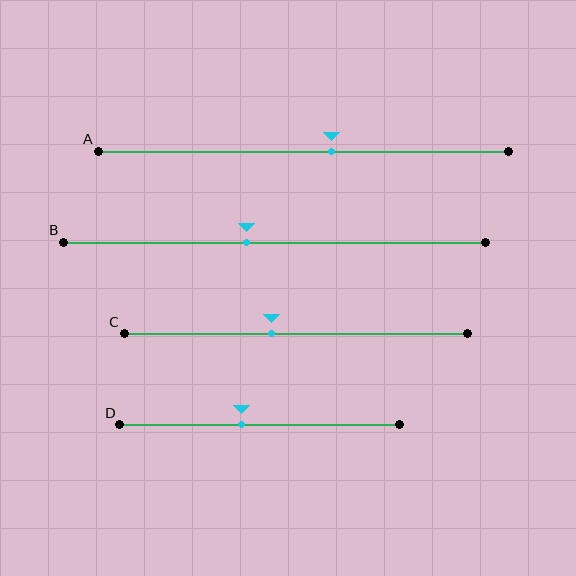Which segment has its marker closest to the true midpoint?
Segment D has its marker closest to the true midpoint.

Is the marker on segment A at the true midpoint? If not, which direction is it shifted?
No, the marker on segment A is shifted to the right by about 7% of the segment length.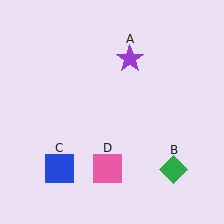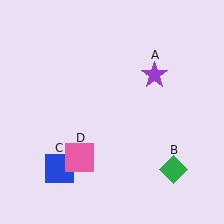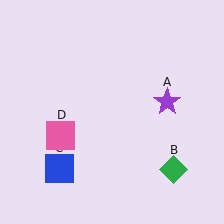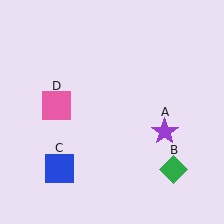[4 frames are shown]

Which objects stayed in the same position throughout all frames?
Green diamond (object B) and blue square (object C) remained stationary.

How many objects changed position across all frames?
2 objects changed position: purple star (object A), pink square (object D).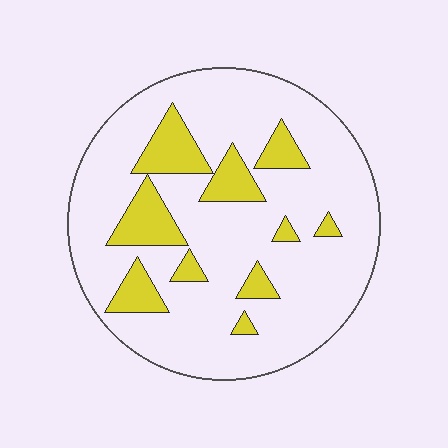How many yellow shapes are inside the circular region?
10.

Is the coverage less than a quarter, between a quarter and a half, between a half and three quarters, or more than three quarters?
Less than a quarter.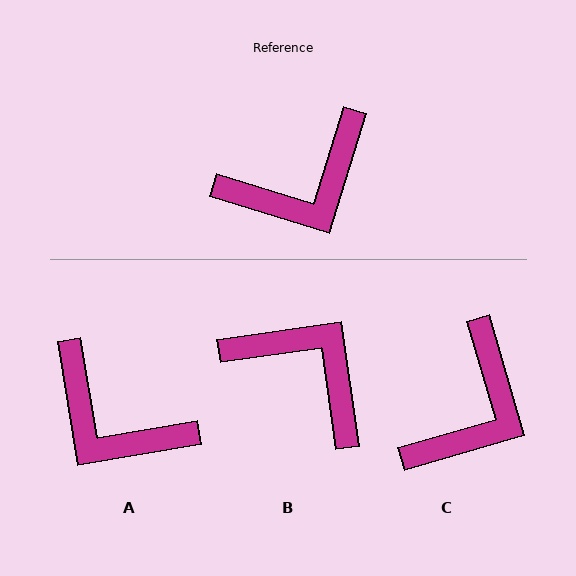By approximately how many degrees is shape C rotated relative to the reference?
Approximately 34 degrees counter-clockwise.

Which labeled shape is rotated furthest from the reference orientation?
B, about 115 degrees away.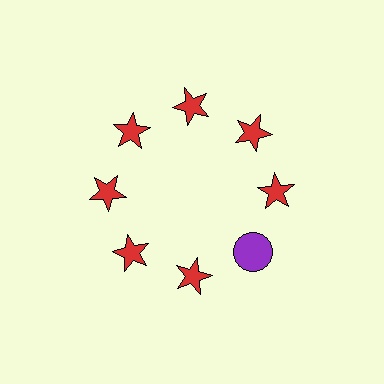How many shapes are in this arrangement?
There are 8 shapes arranged in a ring pattern.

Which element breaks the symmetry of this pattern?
The purple circle at roughly the 4 o'clock position breaks the symmetry. All other shapes are red stars.